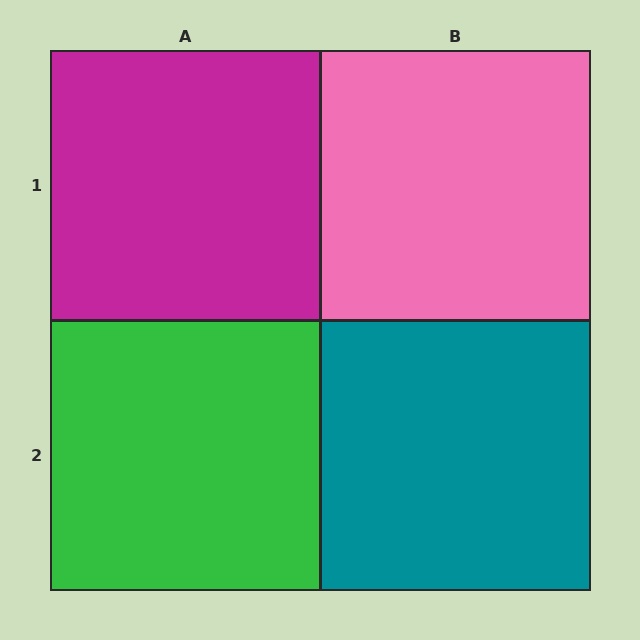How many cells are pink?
1 cell is pink.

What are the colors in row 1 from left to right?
Magenta, pink.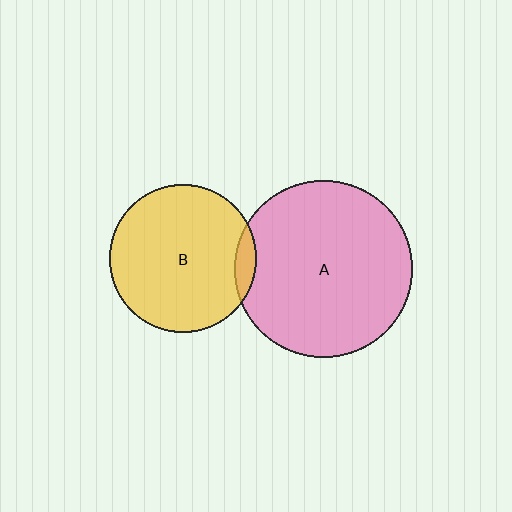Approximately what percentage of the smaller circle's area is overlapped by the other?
Approximately 5%.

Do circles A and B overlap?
Yes.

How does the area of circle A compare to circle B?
Approximately 1.4 times.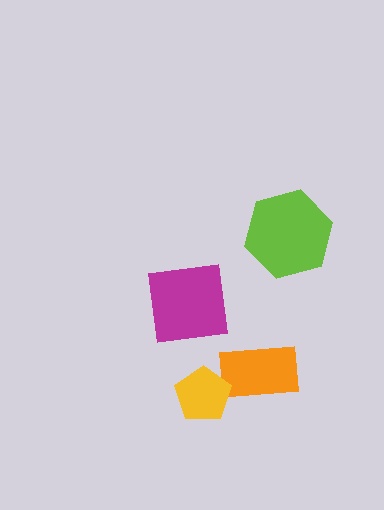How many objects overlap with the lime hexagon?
0 objects overlap with the lime hexagon.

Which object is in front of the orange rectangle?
The yellow pentagon is in front of the orange rectangle.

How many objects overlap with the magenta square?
0 objects overlap with the magenta square.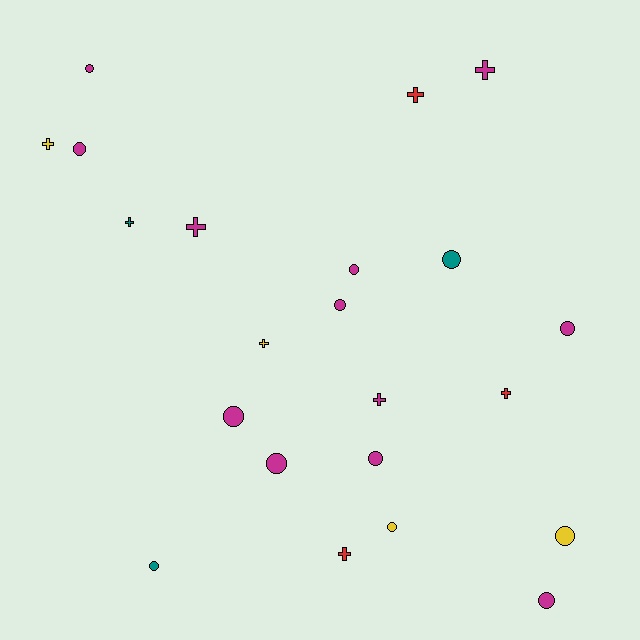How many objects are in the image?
There are 22 objects.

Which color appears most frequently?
Magenta, with 12 objects.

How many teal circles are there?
There are 2 teal circles.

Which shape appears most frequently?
Circle, with 13 objects.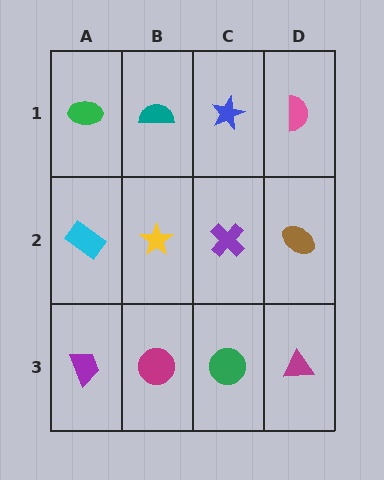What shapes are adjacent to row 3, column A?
A cyan rectangle (row 2, column A), a magenta circle (row 3, column B).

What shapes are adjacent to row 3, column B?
A yellow star (row 2, column B), a purple trapezoid (row 3, column A), a green circle (row 3, column C).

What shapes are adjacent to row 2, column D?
A pink semicircle (row 1, column D), a magenta triangle (row 3, column D), a purple cross (row 2, column C).